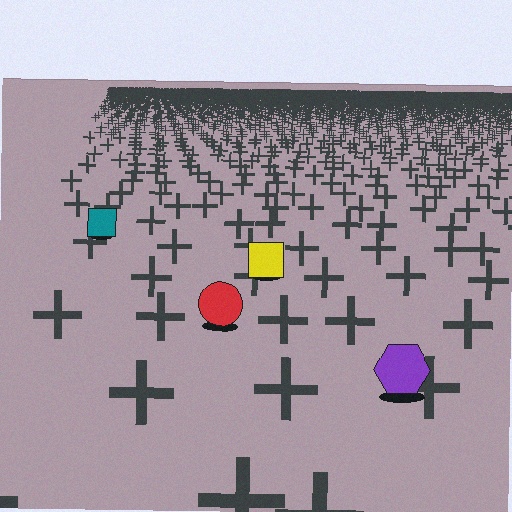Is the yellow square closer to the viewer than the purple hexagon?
No. The purple hexagon is closer — you can tell from the texture gradient: the ground texture is coarser near it.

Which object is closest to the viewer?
The purple hexagon is closest. The texture marks near it are larger and more spread out.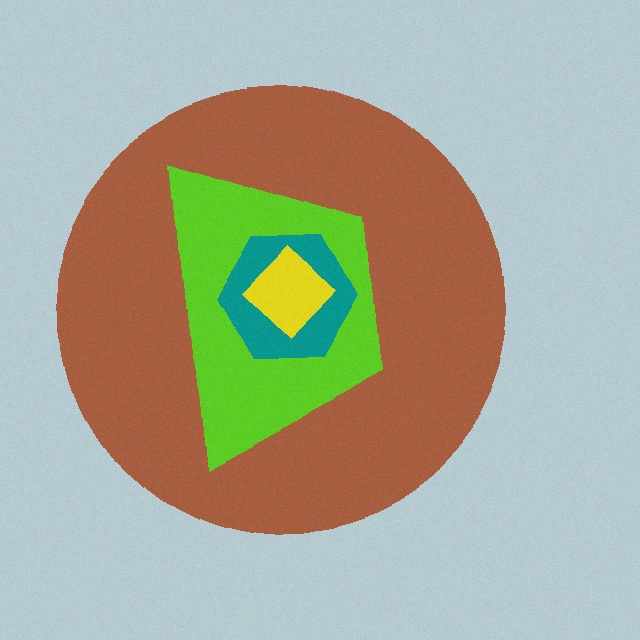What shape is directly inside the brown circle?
The lime trapezoid.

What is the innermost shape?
The yellow diamond.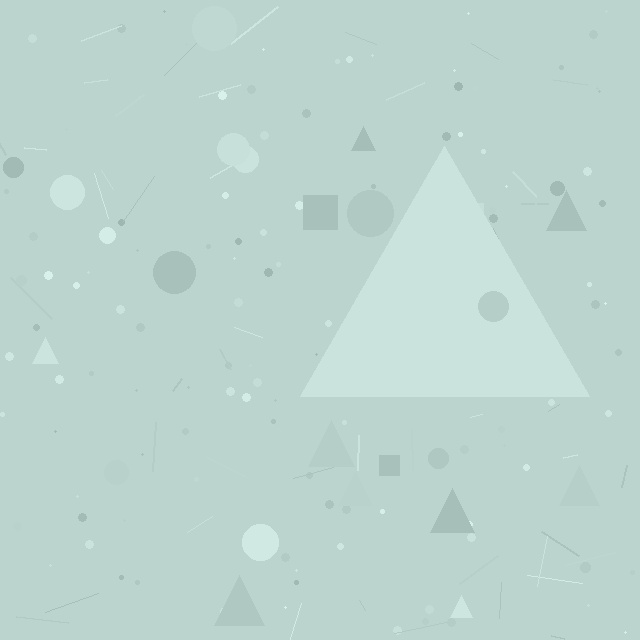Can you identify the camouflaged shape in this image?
The camouflaged shape is a triangle.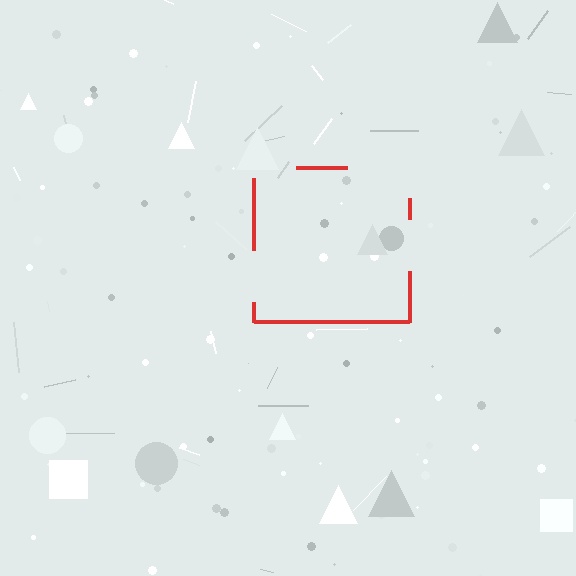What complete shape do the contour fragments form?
The contour fragments form a square.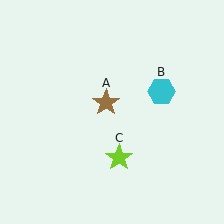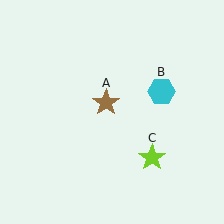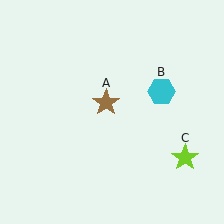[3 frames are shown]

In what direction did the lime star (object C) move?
The lime star (object C) moved right.